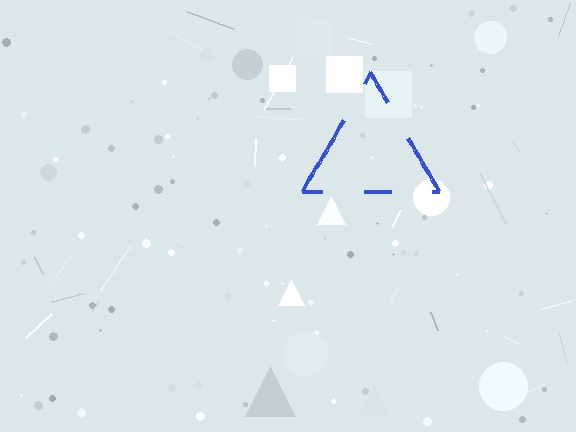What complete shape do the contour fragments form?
The contour fragments form a triangle.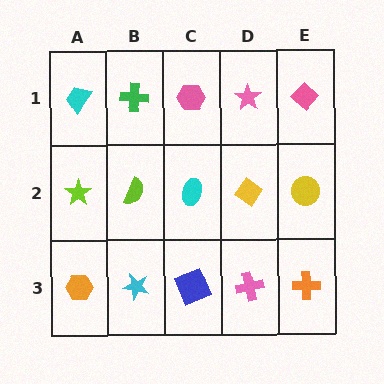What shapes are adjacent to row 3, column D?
A yellow diamond (row 2, column D), a blue square (row 3, column C), an orange cross (row 3, column E).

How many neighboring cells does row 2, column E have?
3.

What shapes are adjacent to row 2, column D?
A pink star (row 1, column D), a pink cross (row 3, column D), a cyan ellipse (row 2, column C), a yellow circle (row 2, column E).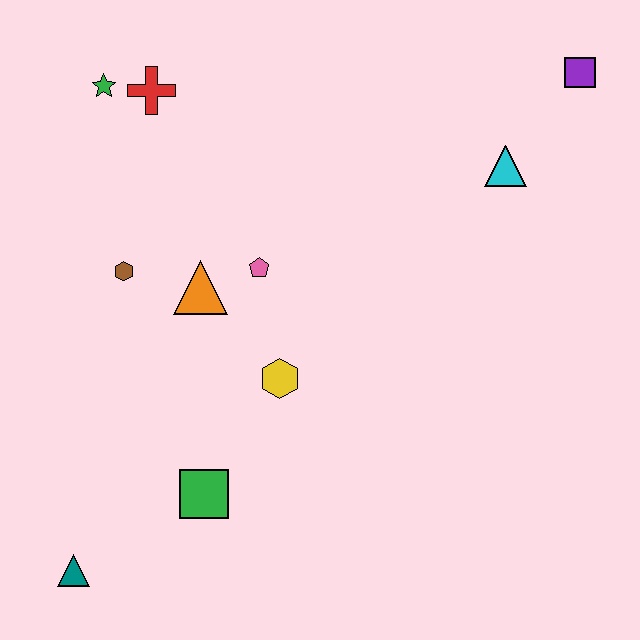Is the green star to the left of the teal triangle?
No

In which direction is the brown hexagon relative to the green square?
The brown hexagon is above the green square.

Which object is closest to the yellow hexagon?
The pink pentagon is closest to the yellow hexagon.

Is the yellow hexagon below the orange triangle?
Yes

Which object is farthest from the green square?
The purple square is farthest from the green square.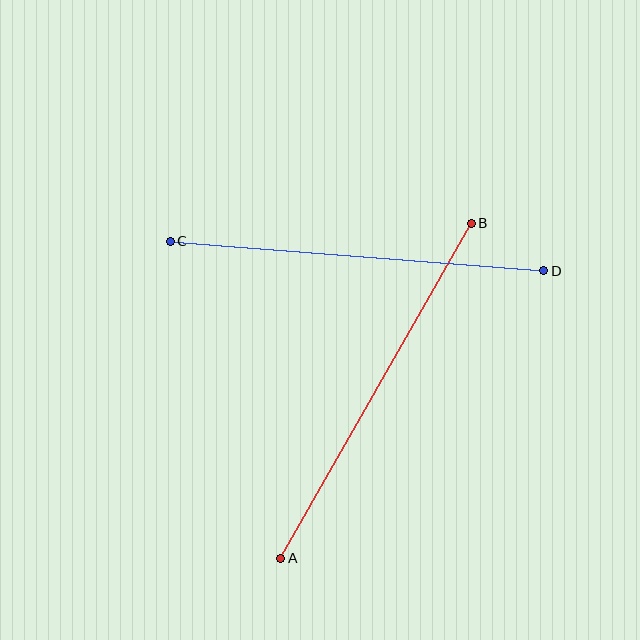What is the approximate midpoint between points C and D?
The midpoint is at approximately (357, 256) pixels.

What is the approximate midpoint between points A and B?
The midpoint is at approximately (376, 391) pixels.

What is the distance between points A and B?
The distance is approximately 385 pixels.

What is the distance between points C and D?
The distance is approximately 375 pixels.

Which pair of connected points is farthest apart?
Points A and B are farthest apart.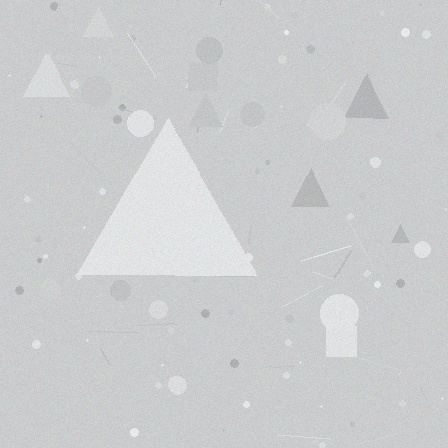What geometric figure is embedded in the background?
A triangle is embedded in the background.